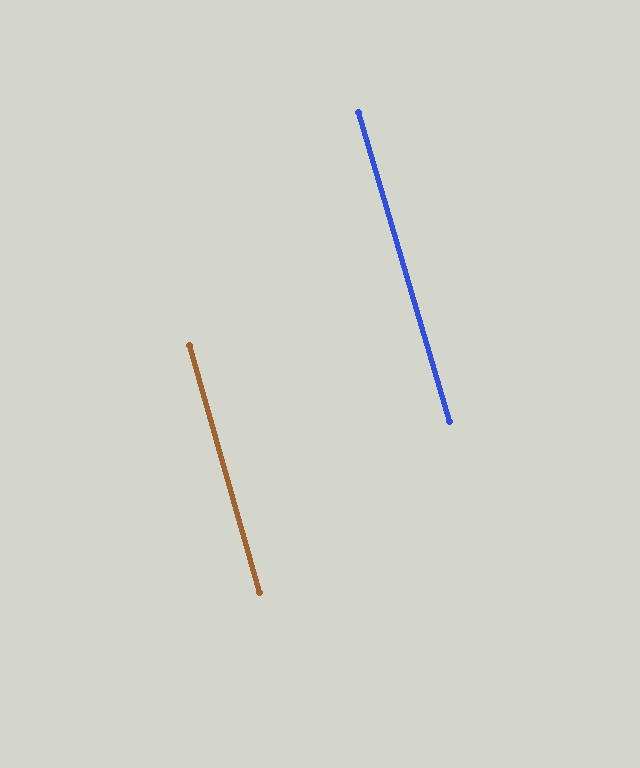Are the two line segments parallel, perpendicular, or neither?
Parallel — their directions differ by only 0.4°.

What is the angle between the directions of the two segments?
Approximately 0 degrees.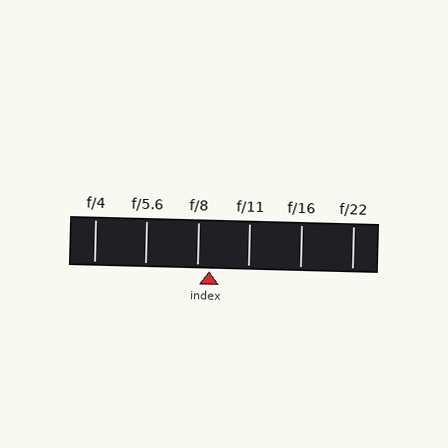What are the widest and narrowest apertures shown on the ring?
The widest aperture shown is f/4 and the narrowest is f/22.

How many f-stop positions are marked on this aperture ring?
There are 6 f-stop positions marked.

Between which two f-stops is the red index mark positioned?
The index mark is between f/8 and f/11.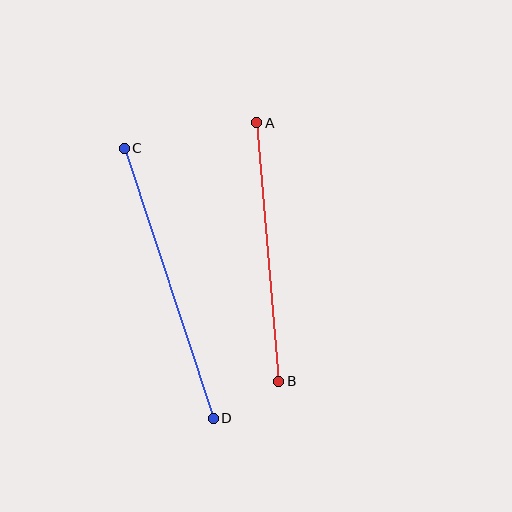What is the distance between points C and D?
The distance is approximately 284 pixels.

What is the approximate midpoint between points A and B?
The midpoint is at approximately (268, 252) pixels.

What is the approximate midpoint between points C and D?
The midpoint is at approximately (169, 283) pixels.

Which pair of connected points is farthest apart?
Points C and D are farthest apart.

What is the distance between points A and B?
The distance is approximately 260 pixels.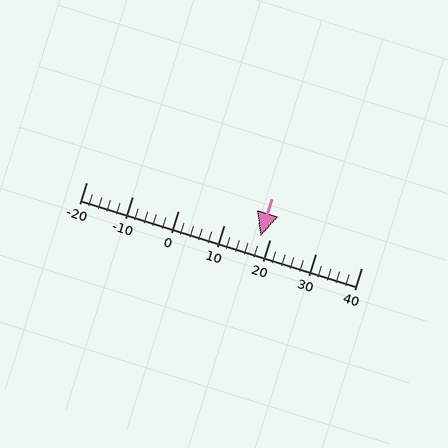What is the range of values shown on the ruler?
The ruler shows values from -20 to 40.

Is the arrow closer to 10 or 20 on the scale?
The arrow is closer to 20.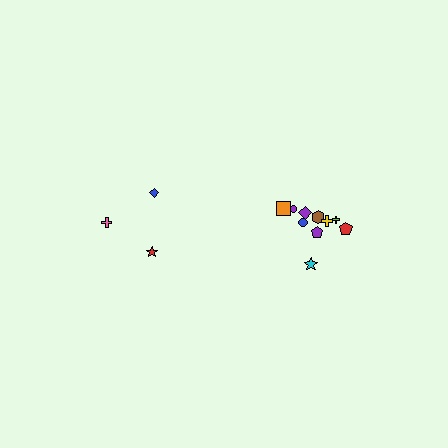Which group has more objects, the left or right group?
The right group.